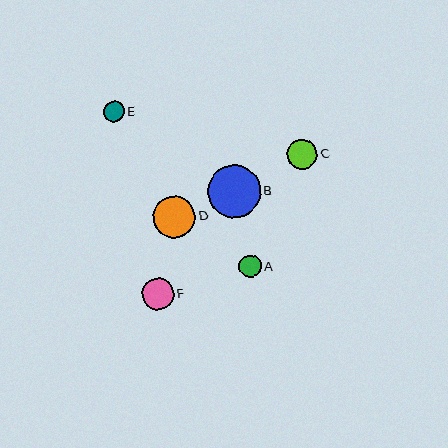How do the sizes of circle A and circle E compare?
Circle A and circle E are approximately the same size.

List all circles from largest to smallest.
From largest to smallest: B, D, F, C, A, E.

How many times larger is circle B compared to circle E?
Circle B is approximately 2.5 times the size of circle E.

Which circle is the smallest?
Circle E is the smallest with a size of approximately 21 pixels.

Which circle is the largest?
Circle B is the largest with a size of approximately 53 pixels.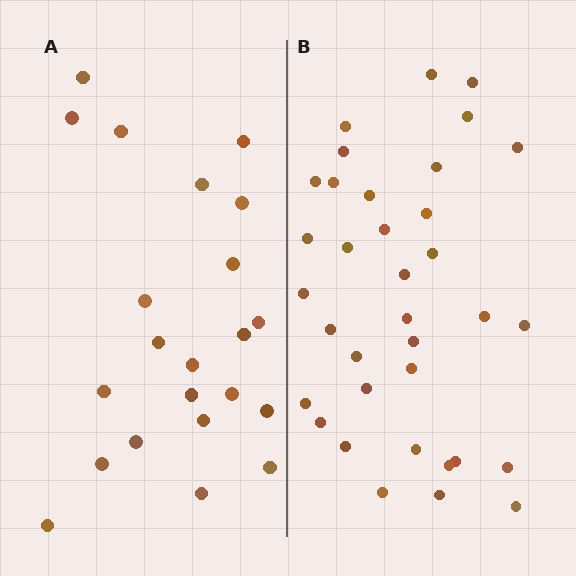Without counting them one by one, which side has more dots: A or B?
Region B (the right region) has more dots.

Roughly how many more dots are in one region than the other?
Region B has approximately 15 more dots than region A.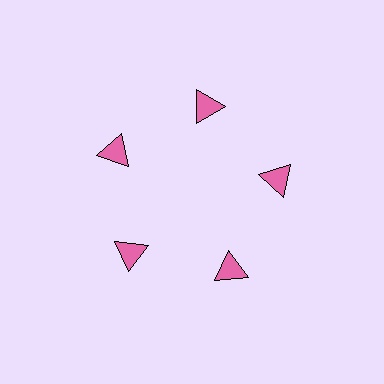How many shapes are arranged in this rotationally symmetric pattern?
There are 5 shapes, arranged in 5 groups of 1.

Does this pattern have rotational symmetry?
Yes, this pattern has 5-fold rotational symmetry. It looks the same after rotating 72 degrees around the center.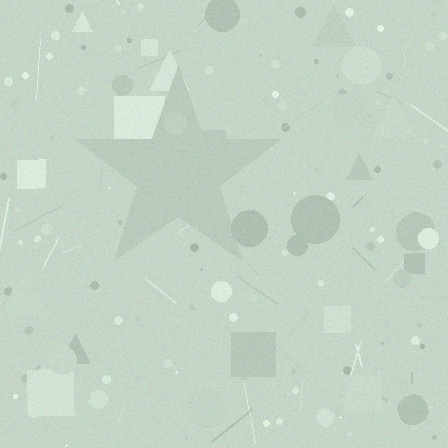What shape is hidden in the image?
A star is hidden in the image.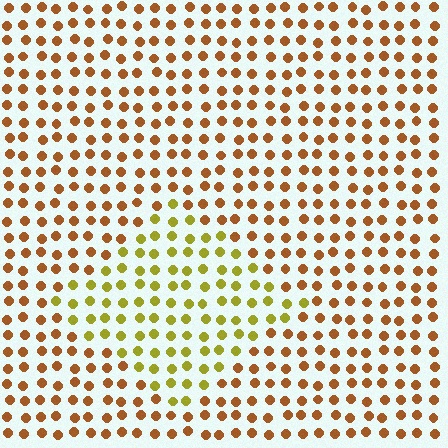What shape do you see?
I see a diamond.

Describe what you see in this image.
The image is filled with small brown elements in a uniform arrangement. A diamond-shaped region is visible where the elements are tinted to a slightly different hue, forming a subtle color boundary.